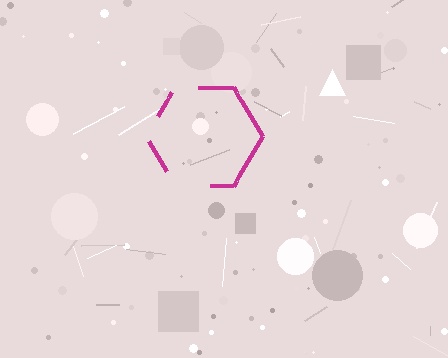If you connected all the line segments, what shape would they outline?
They would outline a hexagon.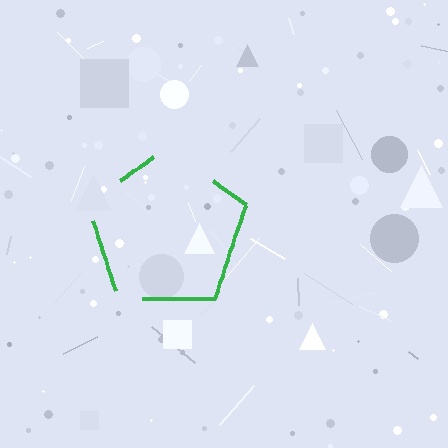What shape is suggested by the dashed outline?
The dashed outline suggests a pentagon.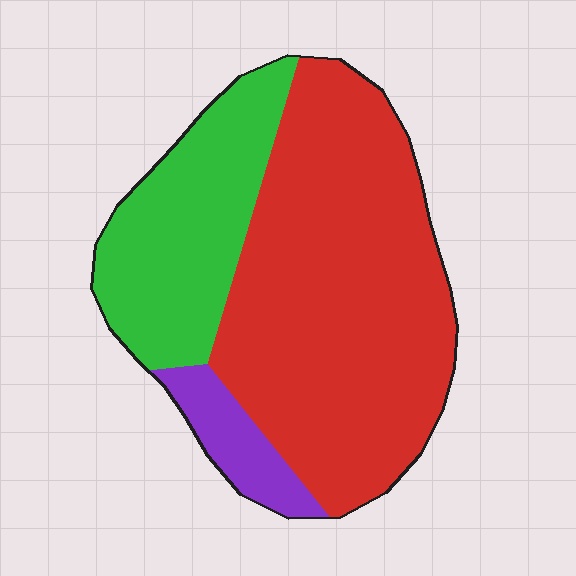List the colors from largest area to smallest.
From largest to smallest: red, green, purple.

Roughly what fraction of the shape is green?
Green takes up between a quarter and a half of the shape.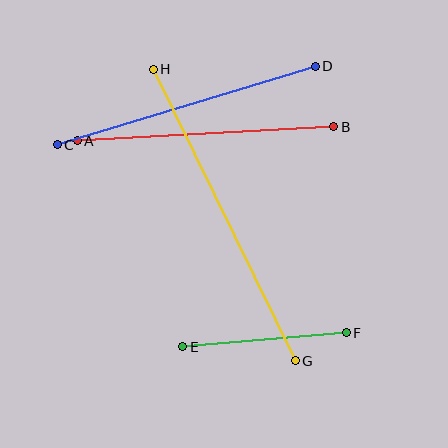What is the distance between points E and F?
The distance is approximately 164 pixels.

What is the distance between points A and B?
The distance is approximately 256 pixels.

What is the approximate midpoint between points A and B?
The midpoint is at approximately (205, 134) pixels.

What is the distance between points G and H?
The distance is approximately 324 pixels.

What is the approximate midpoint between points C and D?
The midpoint is at approximately (186, 106) pixels.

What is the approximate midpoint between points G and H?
The midpoint is at approximately (224, 215) pixels.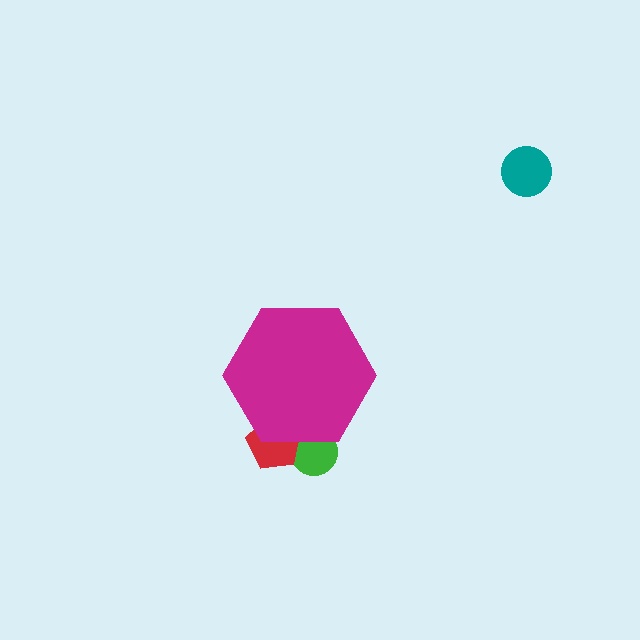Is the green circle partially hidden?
Yes, the green circle is partially hidden behind the magenta hexagon.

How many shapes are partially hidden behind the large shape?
2 shapes are partially hidden.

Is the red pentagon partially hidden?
Yes, the red pentagon is partially hidden behind the magenta hexagon.